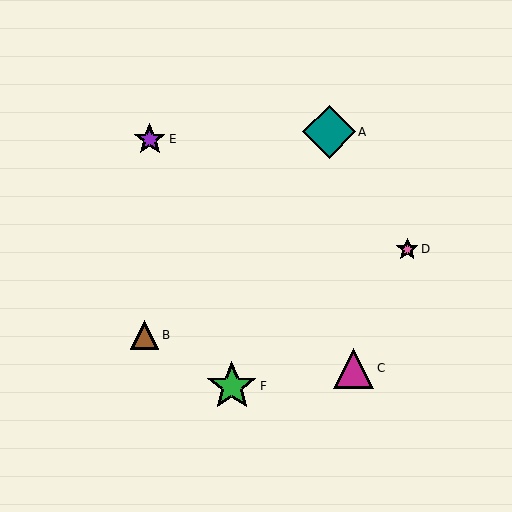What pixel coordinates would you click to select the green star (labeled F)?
Click at (232, 386) to select the green star F.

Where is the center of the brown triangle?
The center of the brown triangle is at (145, 335).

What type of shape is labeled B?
Shape B is a brown triangle.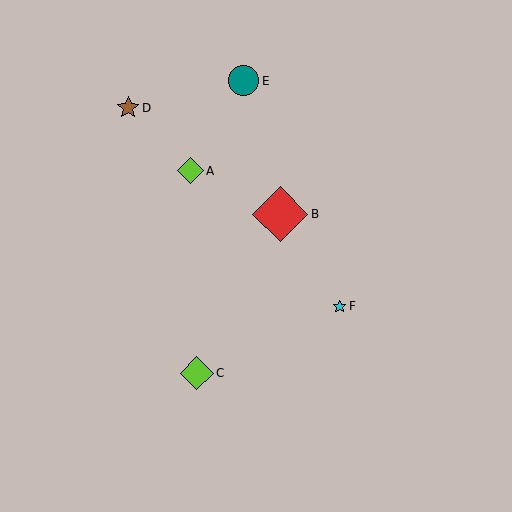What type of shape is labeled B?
Shape B is a red diamond.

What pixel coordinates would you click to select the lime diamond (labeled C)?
Click at (197, 373) to select the lime diamond C.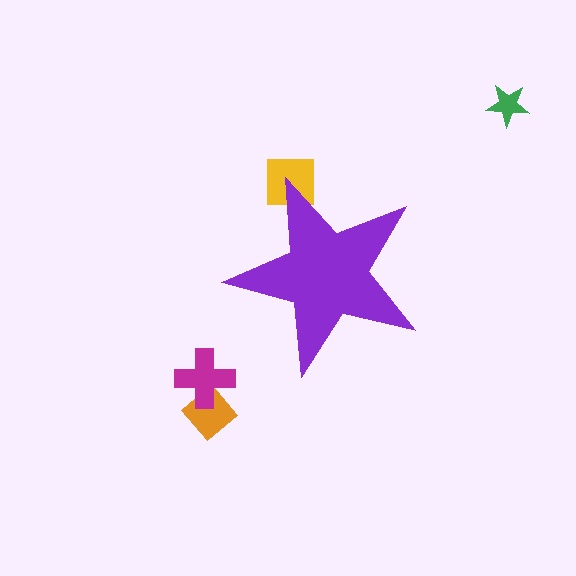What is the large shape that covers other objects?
A purple star.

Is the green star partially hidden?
No, the green star is fully visible.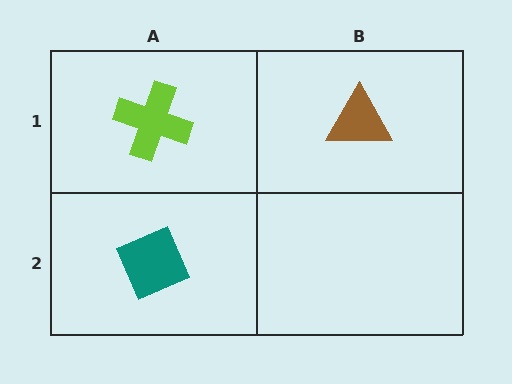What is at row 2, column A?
A teal diamond.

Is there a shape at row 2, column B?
No, that cell is empty.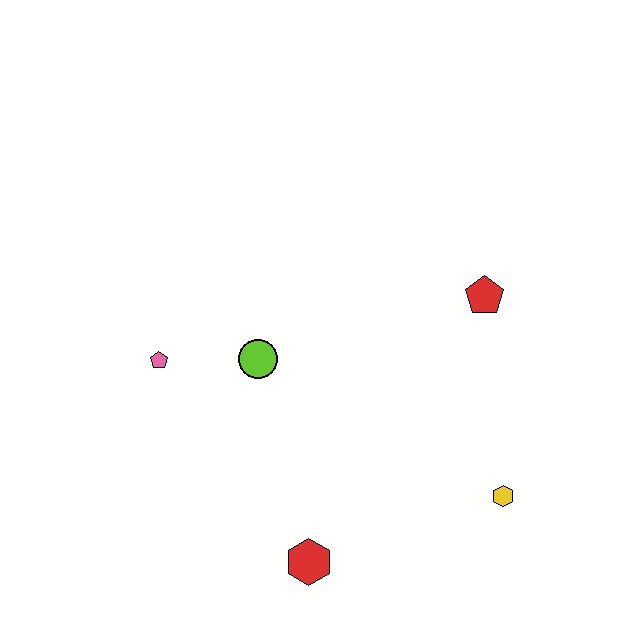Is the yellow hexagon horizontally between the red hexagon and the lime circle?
No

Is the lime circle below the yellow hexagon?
No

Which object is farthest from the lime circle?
The yellow hexagon is farthest from the lime circle.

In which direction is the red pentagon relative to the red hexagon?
The red pentagon is above the red hexagon.